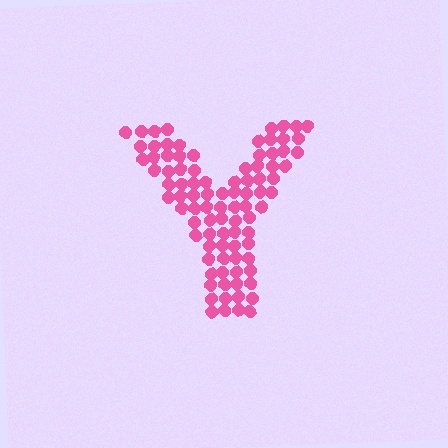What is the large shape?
The large shape is the letter Y.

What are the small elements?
The small elements are circles.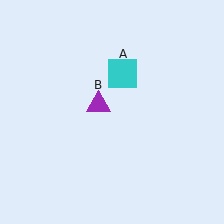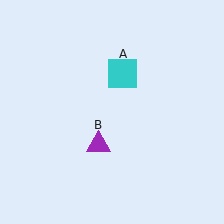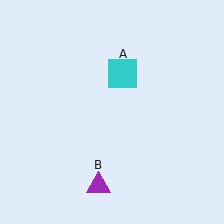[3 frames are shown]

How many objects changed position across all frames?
1 object changed position: purple triangle (object B).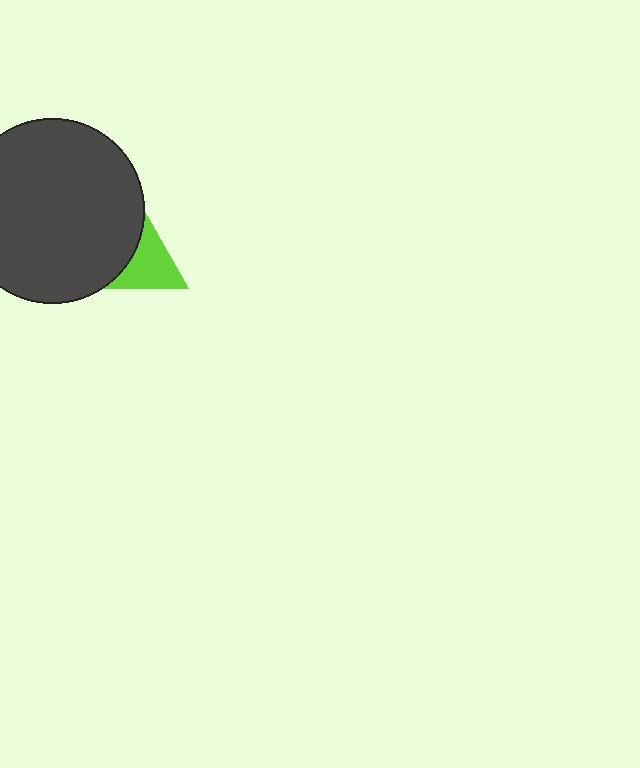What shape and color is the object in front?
The object in front is a dark gray circle.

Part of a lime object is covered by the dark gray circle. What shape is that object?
It is a triangle.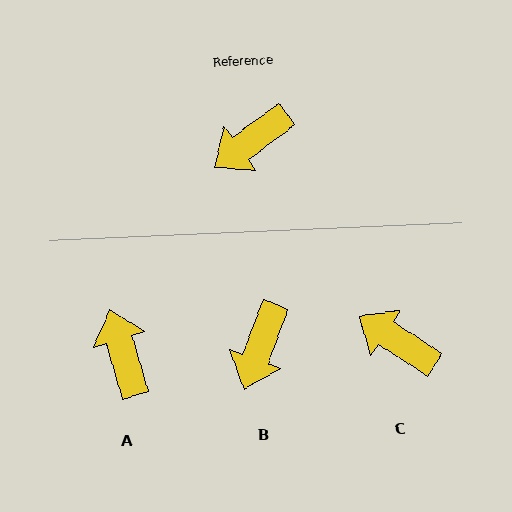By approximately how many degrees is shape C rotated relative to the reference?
Approximately 69 degrees clockwise.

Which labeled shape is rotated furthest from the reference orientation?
A, about 109 degrees away.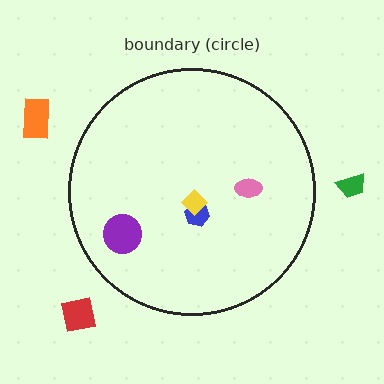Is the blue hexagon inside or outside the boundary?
Inside.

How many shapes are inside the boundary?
4 inside, 3 outside.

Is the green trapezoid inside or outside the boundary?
Outside.